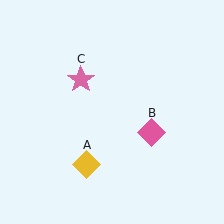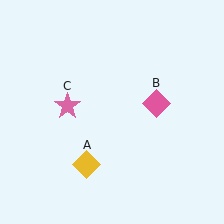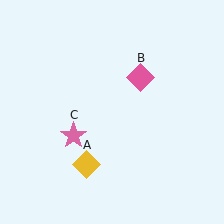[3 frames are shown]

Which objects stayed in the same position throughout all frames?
Yellow diamond (object A) remained stationary.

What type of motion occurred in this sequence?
The pink diamond (object B), pink star (object C) rotated counterclockwise around the center of the scene.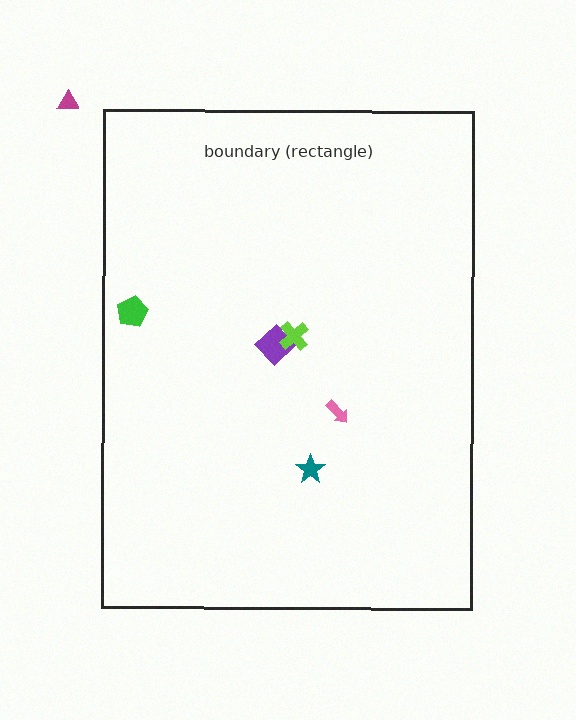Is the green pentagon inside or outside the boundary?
Inside.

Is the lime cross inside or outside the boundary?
Inside.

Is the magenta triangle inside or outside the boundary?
Outside.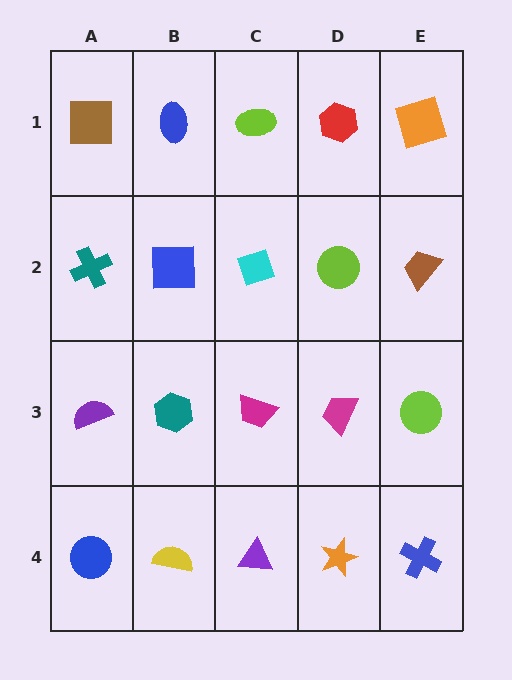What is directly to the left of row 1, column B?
A brown square.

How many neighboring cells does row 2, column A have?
3.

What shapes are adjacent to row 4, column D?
A magenta trapezoid (row 3, column D), a purple triangle (row 4, column C), a blue cross (row 4, column E).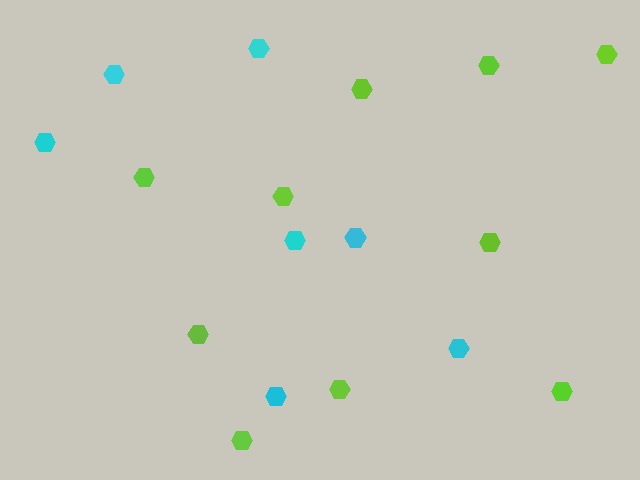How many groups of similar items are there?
There are 2 groups: one group of lime hexagons (10) and one group of cyan hexagons (7).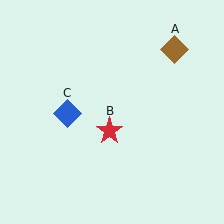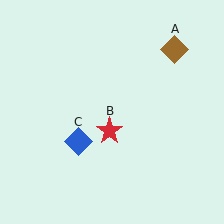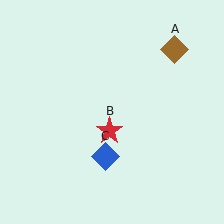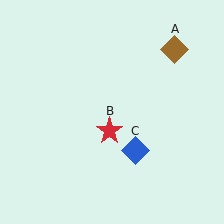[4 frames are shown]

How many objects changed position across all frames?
1 object changed position: blue diamond (object C).